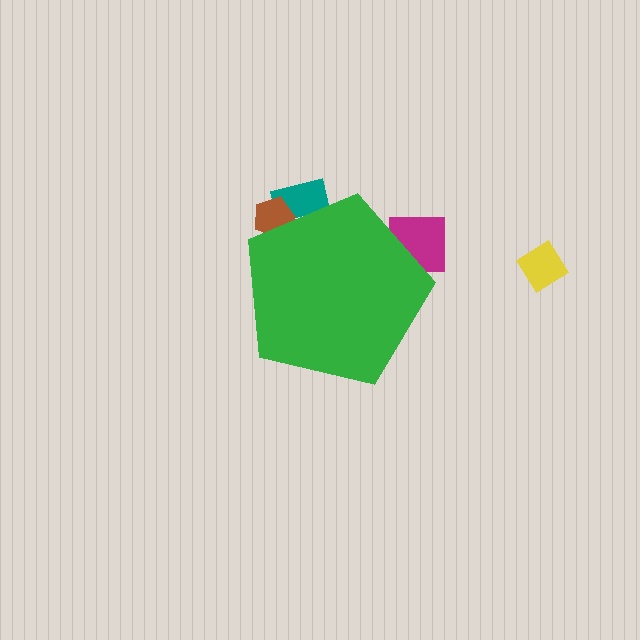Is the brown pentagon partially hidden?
Yes, the brown pentagon is partially hidden behind the green pentagon.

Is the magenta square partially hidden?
Yes, the magenta square is partially hidden behind the green pentagon.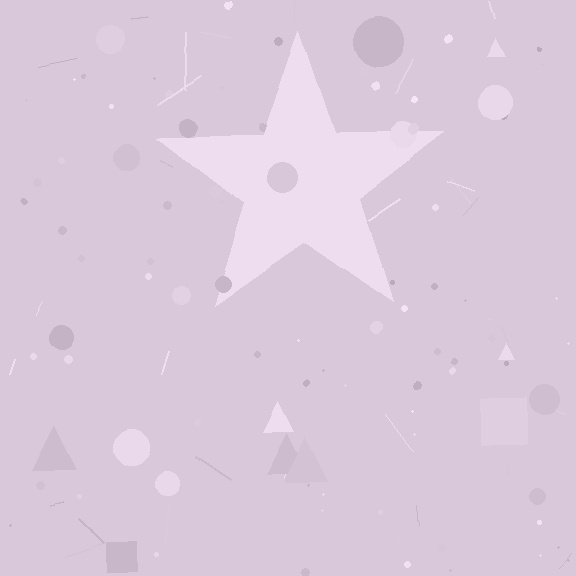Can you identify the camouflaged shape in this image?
The camouflaged shape is a star.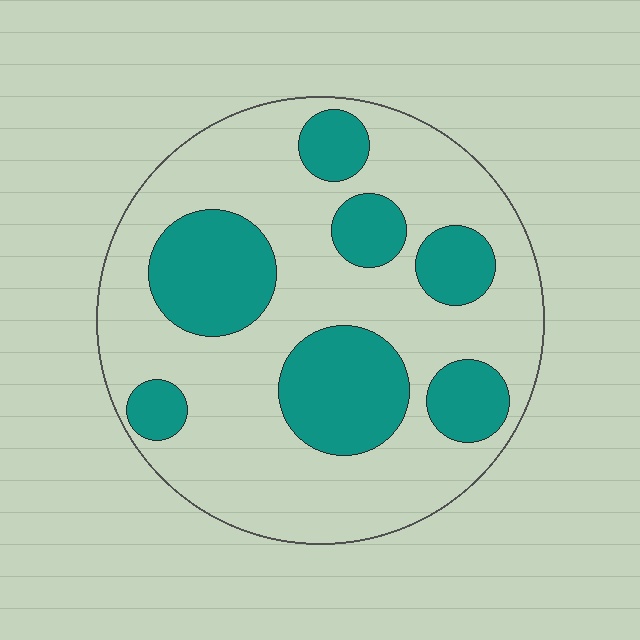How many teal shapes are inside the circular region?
7.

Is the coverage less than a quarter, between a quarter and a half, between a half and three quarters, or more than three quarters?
Between a quarter and a half.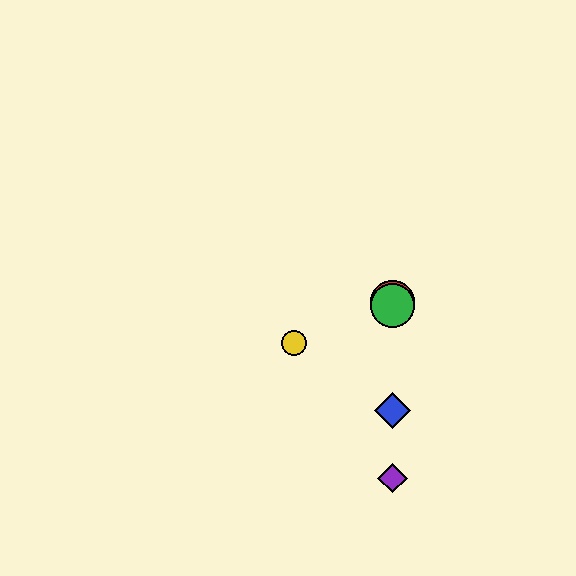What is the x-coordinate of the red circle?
The red circle is at x≈392.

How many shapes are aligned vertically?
4 shapes (the red circle, the blue diamond, the green circle, the purple diamond) are aligned vertically.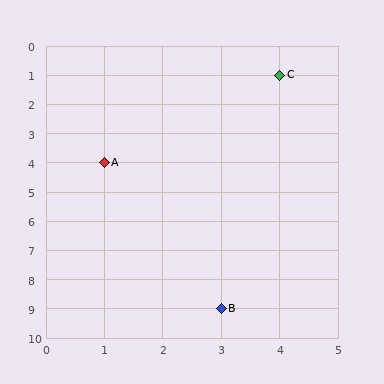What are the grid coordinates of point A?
Point A is at grid coordinates (1, 4).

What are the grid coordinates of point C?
Point C is at grid coordinates (4, 1).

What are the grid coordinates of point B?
Point B is at grid coordinates (3, 9).